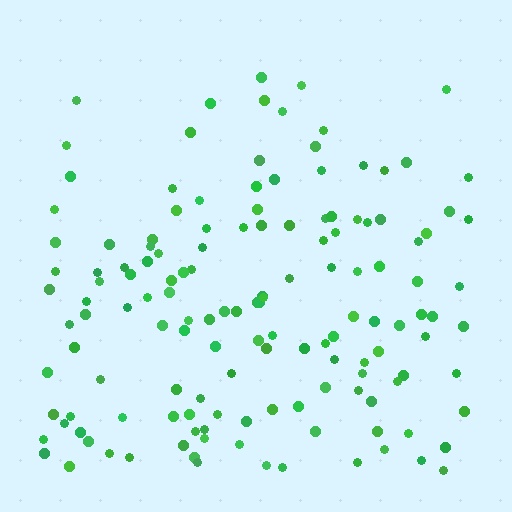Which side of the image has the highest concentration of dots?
The bottom.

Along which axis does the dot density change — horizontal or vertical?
Vertical.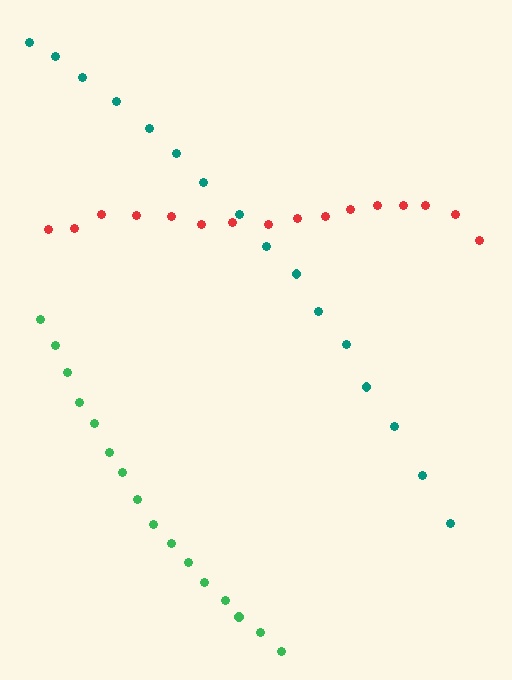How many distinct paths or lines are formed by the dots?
There are 3 distinct paths.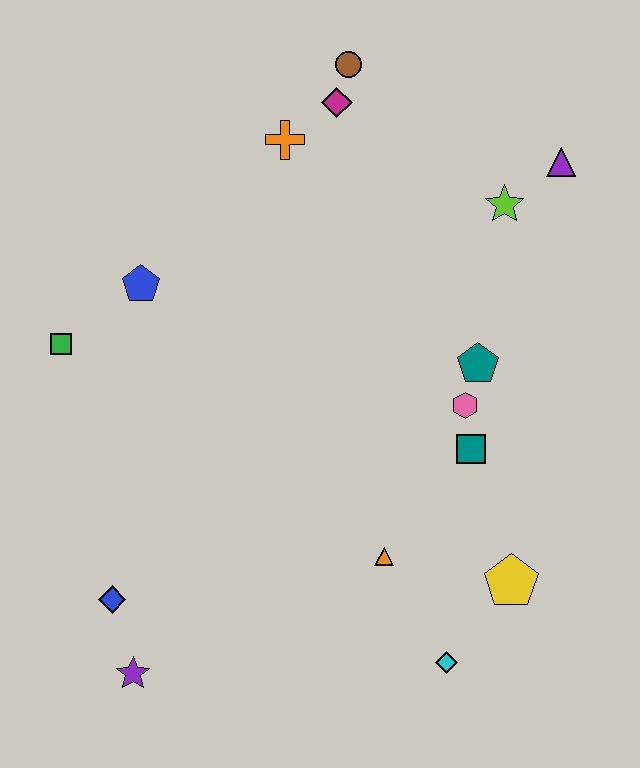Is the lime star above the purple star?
Yes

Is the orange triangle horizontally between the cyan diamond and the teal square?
No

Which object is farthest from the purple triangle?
The purple star is farthest from the purple triangle.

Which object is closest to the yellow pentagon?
The cyan diamond is closest to the yellow pentagon.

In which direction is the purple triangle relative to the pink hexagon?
The purple triangle is above the pink hexagon.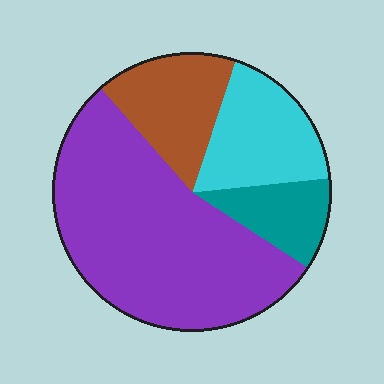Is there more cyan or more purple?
Purple.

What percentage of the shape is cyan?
Cyan takes up between a sixth and a third of the shape.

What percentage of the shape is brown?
Brown covers about 15% of the shape.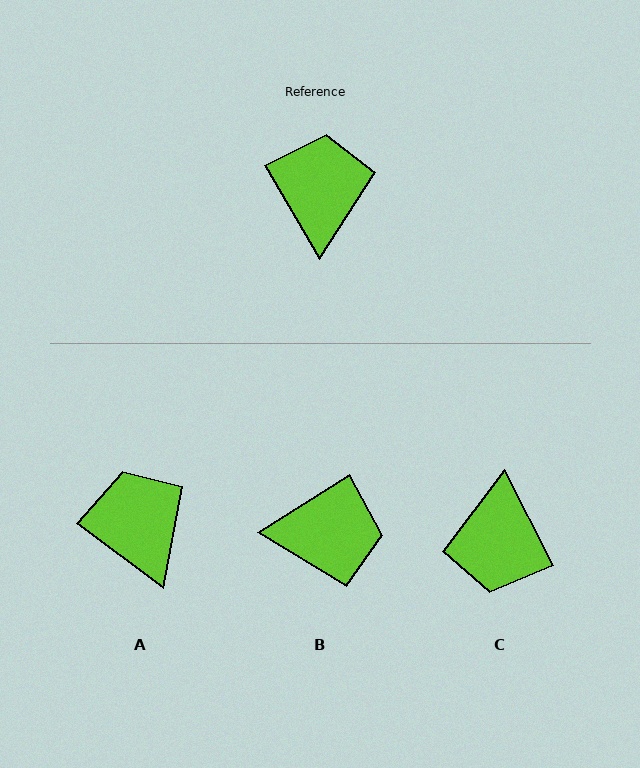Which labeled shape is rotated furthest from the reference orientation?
C, about 176 degrees away.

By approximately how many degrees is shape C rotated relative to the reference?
Approximately 176 degrees counter-clockwise.